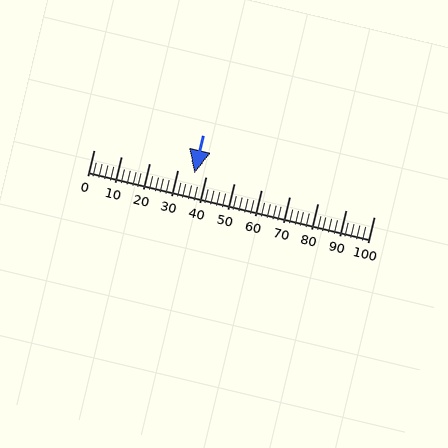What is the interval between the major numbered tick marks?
The major tick marks are spaced 10 units apart.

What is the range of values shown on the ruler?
The ruler shows values from 0 to 100.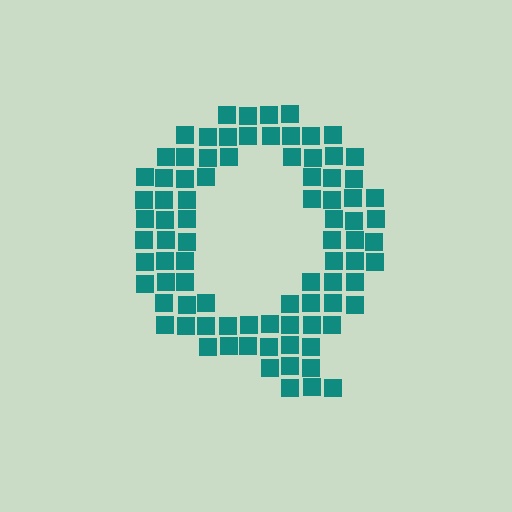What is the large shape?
The large shape is the letter Q.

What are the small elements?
The small elements are squares.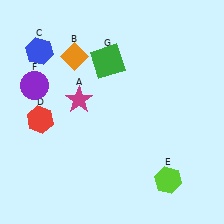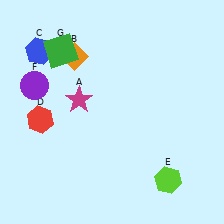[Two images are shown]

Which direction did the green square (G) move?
The green square (G) moved left.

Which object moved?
The green square (G) moved left.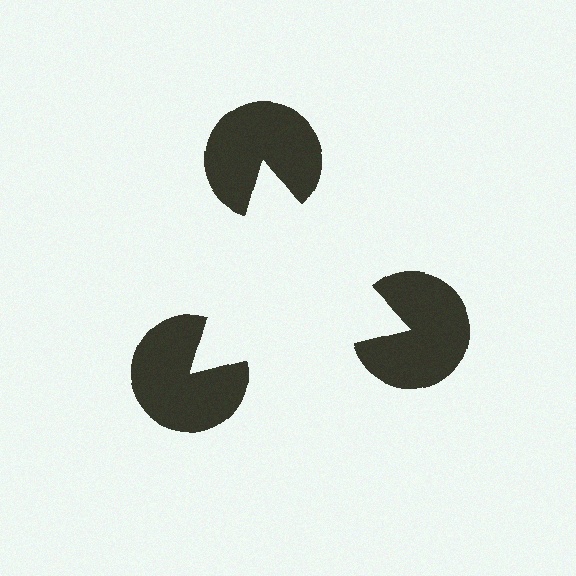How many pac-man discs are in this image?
There are 3 — one at each vertex of the illusory triangle.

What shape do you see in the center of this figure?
An illusory triangle — its edges are inferred from the aligned wedge cuts in the pac-man discs, not physically drawn.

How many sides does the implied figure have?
3 sides.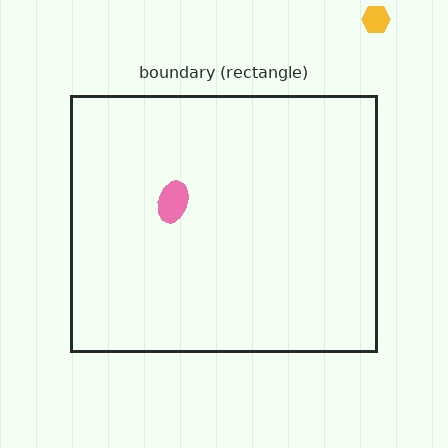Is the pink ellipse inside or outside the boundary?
Inside.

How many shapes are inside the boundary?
2 inside, 1 outside.